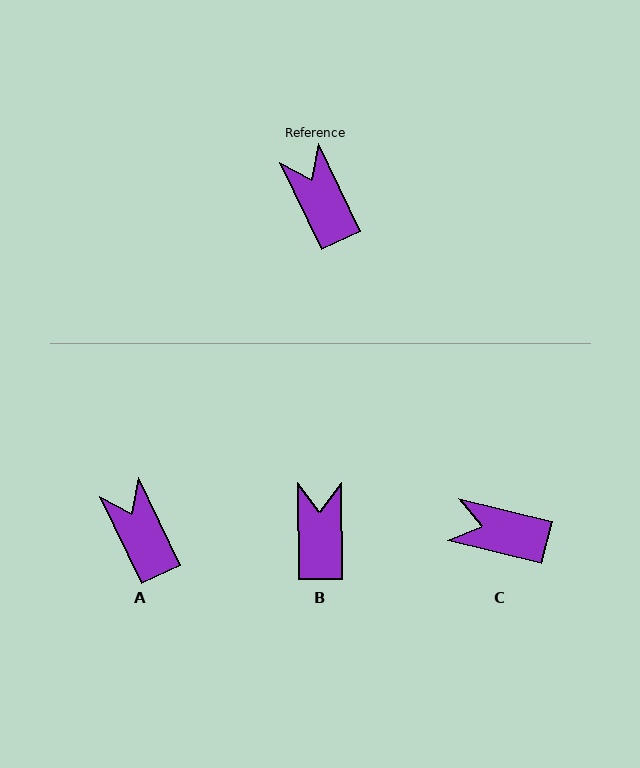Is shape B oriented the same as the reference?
No, it is off by about 25 degrees.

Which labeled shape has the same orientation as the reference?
A.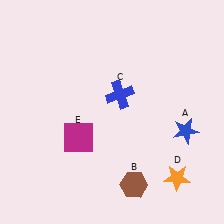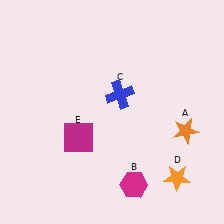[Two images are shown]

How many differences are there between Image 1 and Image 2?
There are 2 differences between the two images.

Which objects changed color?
A changed from blue to orange. B changed from brown to magenta.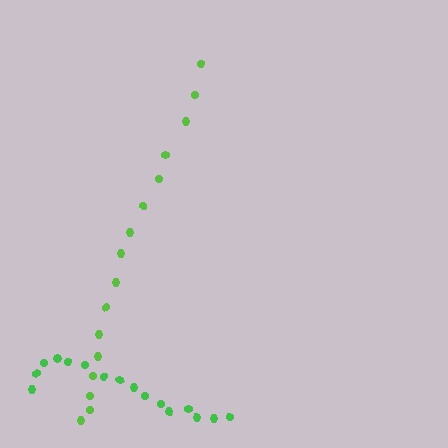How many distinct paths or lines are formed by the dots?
There are 2 distinct paths.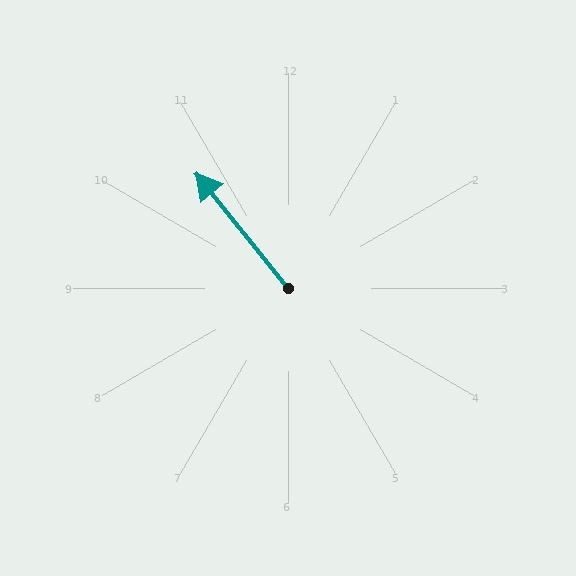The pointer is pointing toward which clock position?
Roughly 11 o'clock.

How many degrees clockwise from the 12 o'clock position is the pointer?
Approximately 321 degrees.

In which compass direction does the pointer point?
Northwest.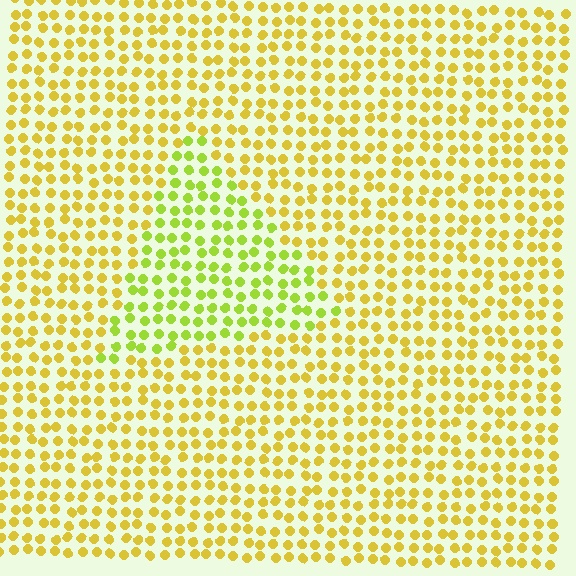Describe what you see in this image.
The image is filled with small yellow elements in a uniform arrangement. A triangle-shaped region is visible where the elements are tinted to a slightly different hue, forming a subtle color boundary.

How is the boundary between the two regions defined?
The boundary is defined purely by a slight shift in hue (about 32 degrees). Spacing, size, and orientation are identical on both sides.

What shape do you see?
I see a triangle.